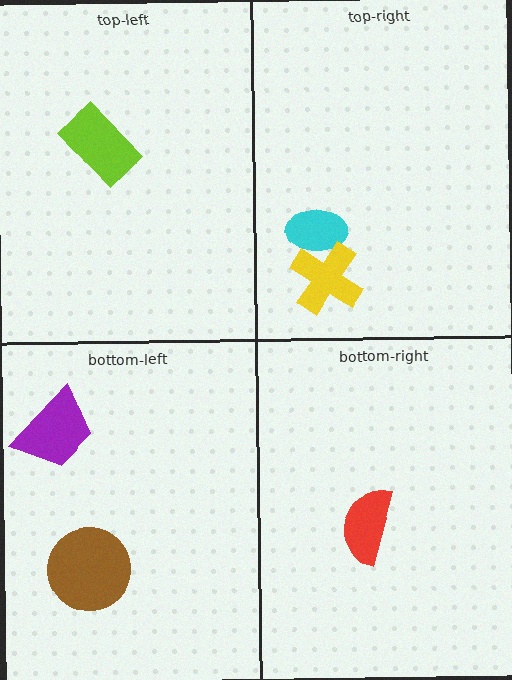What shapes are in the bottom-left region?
The brown circle, the purple trapezoid.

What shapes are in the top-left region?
The lime rectangle.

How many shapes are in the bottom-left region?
2.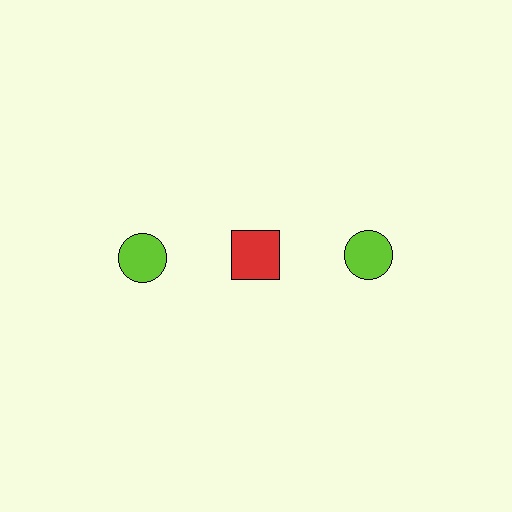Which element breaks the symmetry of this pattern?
The red square in the top row, second from left column breaks the symmetry. All other shapes are lime circles.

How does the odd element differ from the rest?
It differs in both color (red instead of lime) and shape (square instead of circle).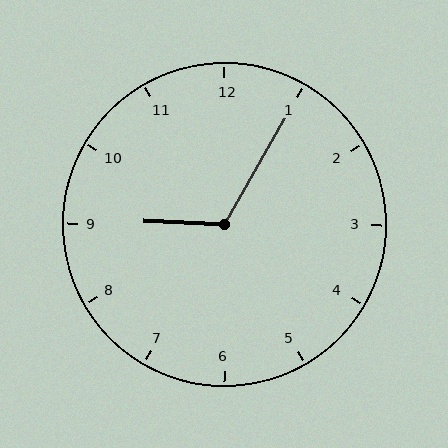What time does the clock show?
9:05.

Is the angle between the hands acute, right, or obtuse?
It is obtuse.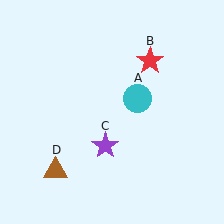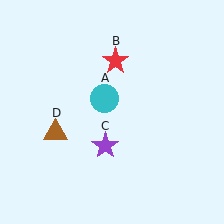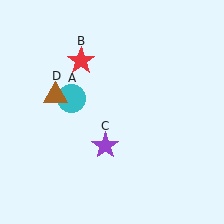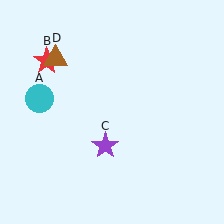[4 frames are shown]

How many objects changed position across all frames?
3 objects changed position: cyan circle (object A), red star (object B), brown triangle (object D).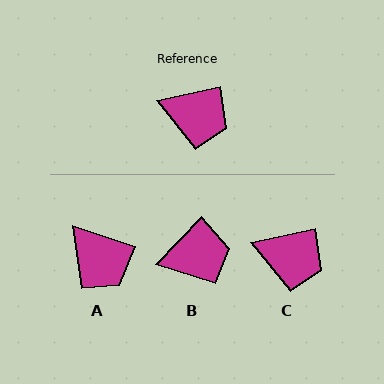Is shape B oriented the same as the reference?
No, it is off by about 34 degrees.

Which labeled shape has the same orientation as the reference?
C.